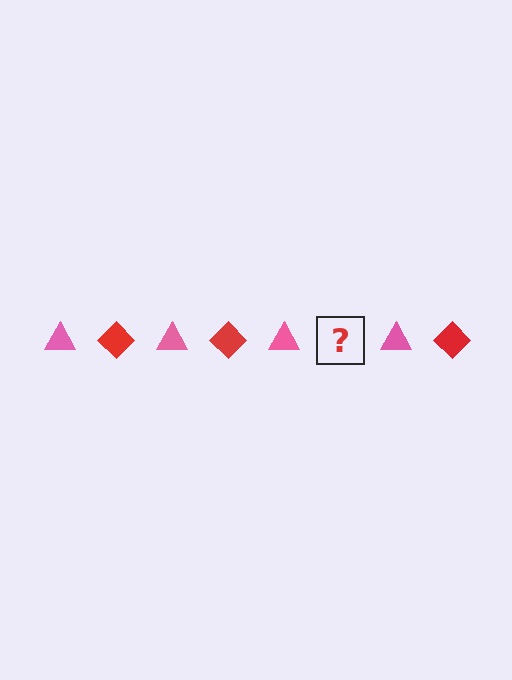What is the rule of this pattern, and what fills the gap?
The rule is that the pattern alternates between pink triangle and red diamond. The gap should be filled with a red diamond.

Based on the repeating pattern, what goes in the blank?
The blank should be a red diamond.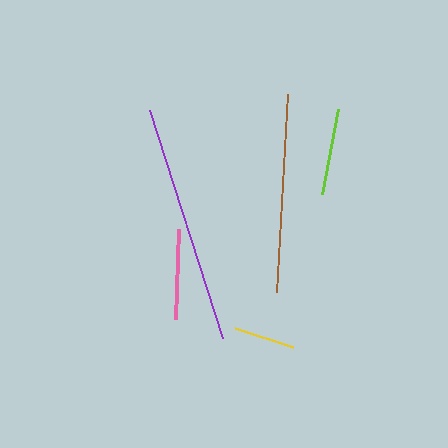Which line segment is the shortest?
The yellow line is the shortest at approximately 62 pixels.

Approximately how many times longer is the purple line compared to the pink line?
The purple line is approximately 2.7 times the length of the pink line.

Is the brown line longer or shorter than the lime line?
The brown line is longer than the lime line.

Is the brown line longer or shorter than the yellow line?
The brown line is longer than the yellow line.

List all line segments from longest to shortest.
From longest to shortest: purple, brown, pink, lime, yellow.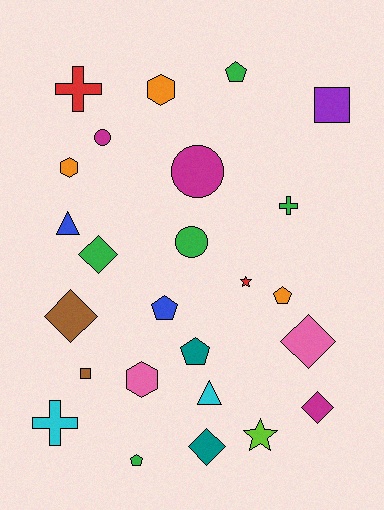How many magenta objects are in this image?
There are 3 magenta objects.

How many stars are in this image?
There are 2 stars.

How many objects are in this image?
There are 25 objects.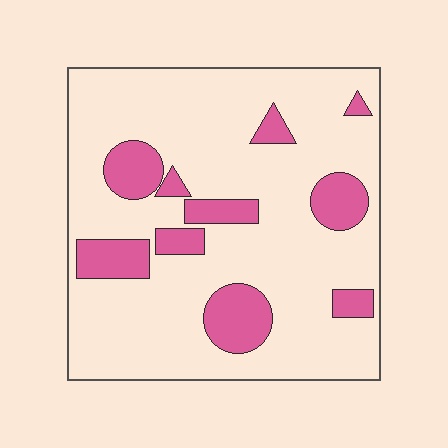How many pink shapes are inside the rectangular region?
10.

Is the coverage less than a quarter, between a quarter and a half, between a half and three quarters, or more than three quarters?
Less than a quarter.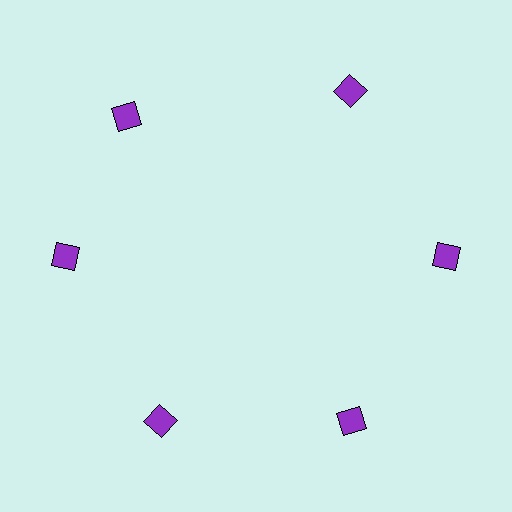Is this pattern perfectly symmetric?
No. The 6 purple squares are arranged in a ring, but one element near the 11 o'clock position is rotated out of alignment along the ring, breaking the 6-fold rotational symmetry.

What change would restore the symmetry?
The symmetry would be restored by rotating it back into even spacing with its neighbors so that all 6 squares sit at equal angles and equal distance from the center.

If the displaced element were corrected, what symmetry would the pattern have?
It would have 6-fold rotational symmetry — the pattern would map onto itself every 60 degrees.